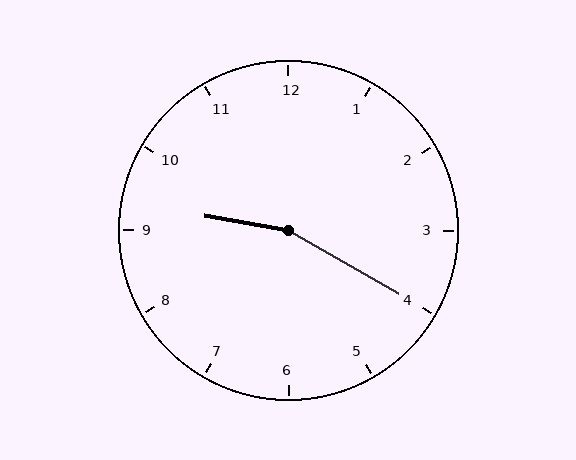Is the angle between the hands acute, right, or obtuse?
It is obtuse.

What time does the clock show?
9:20.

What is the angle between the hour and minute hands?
Approximately 160 degrees.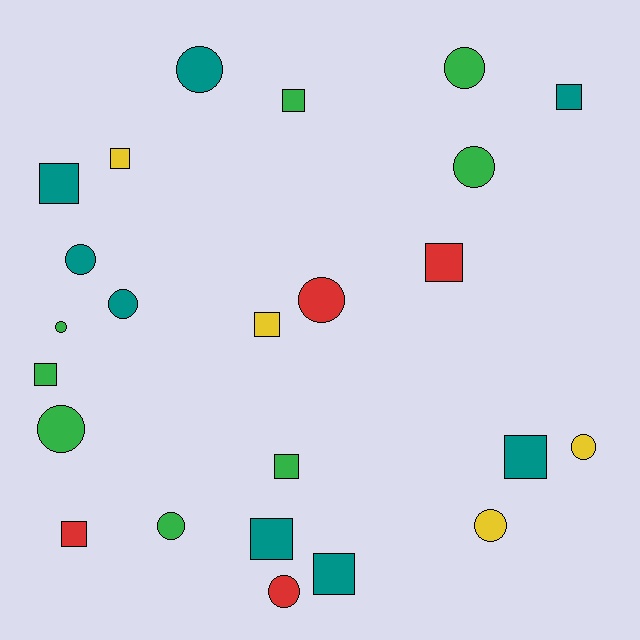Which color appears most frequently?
Teal, with 8 objects.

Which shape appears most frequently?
Circle, with 12 objects.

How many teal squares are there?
There are 5 teal squares.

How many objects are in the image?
There are 24 objects.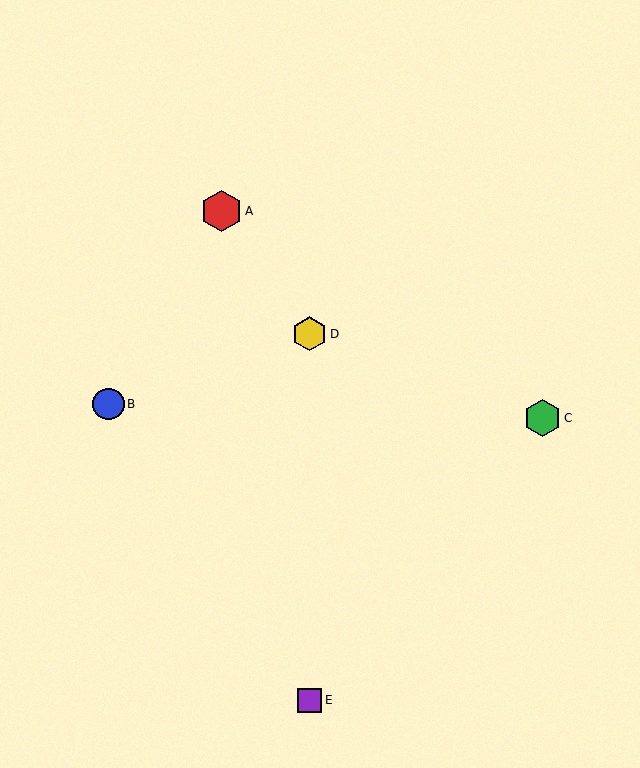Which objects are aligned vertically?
Objects D, E are aligned vertically.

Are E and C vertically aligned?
No, E is at x≈310 and C is at x≈542.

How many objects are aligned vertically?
2 objects (D, E) are aligned vertically.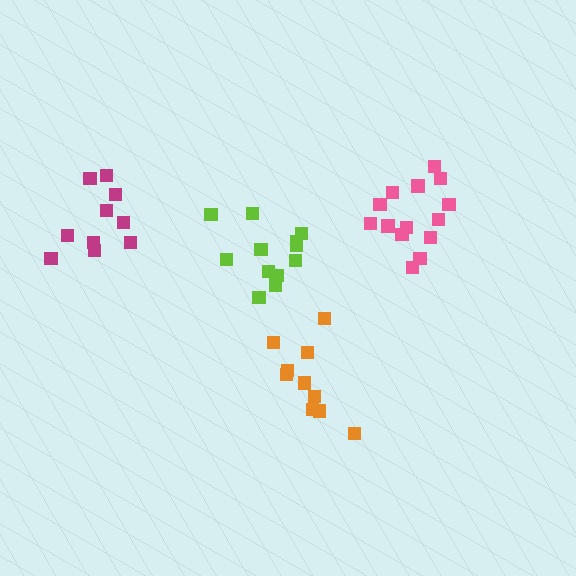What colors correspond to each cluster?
The clusters are colored: lime, magenta, pink, orange.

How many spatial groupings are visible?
There are 4 spatial groupings.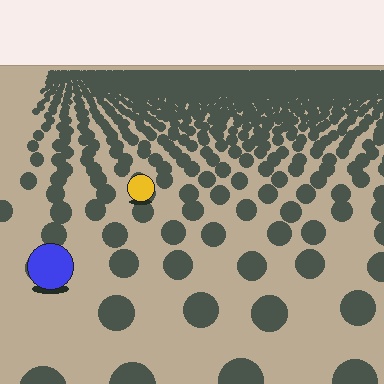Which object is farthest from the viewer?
The yellow circle is farthest from the viewer. It appears smaller and the ground texture around it is denser.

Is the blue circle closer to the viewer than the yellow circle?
Yes. The blue circle is closer — you can tell from the texture gradient: the ground texture is coarser near it.